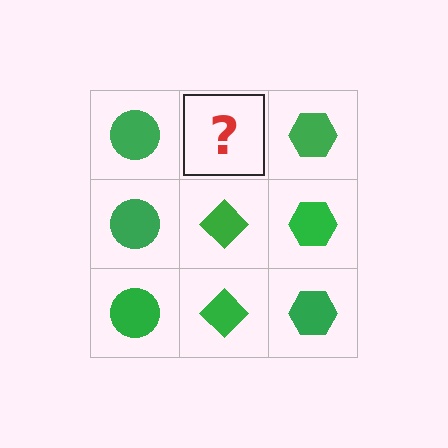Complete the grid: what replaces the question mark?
The question mark should be replaced with a green diamond.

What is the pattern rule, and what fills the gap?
The rule is that each column has a consistent shape. The gap should be filled with a green diamond.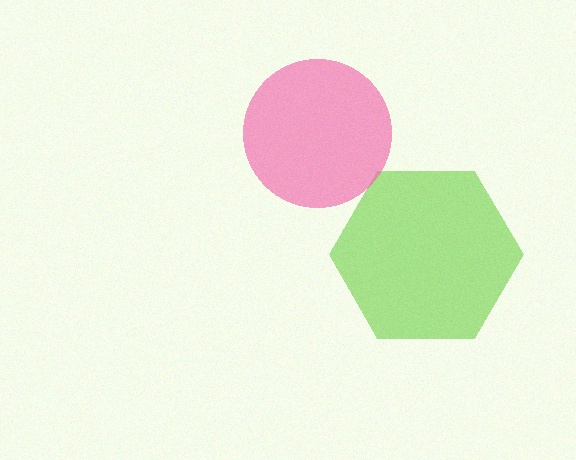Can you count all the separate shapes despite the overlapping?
Yes, there are 2 separate shapes.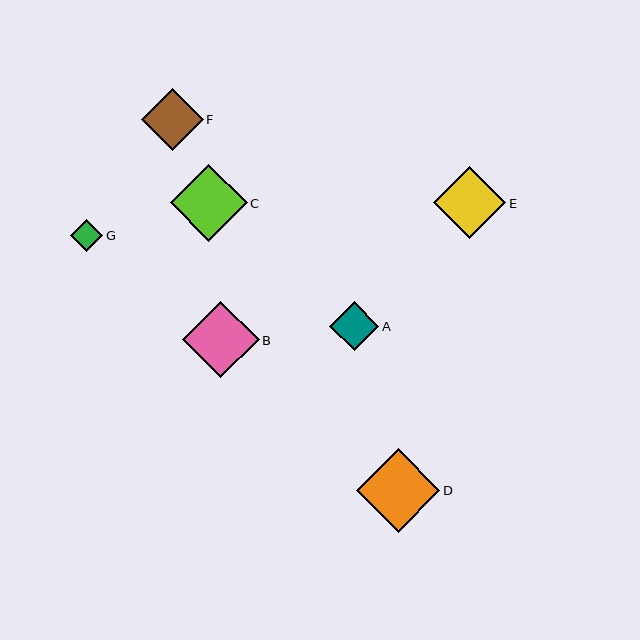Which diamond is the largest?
Diamond D is the largest with a size of approximately 83 pixels.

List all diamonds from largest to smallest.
From largest to smallest: D, C, B, E, F, A, G.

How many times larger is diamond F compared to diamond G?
Diamond F is approximately 1.9 times the size of diamond G.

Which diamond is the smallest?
Diamond G is the smallest with a size of approximately 32 pixels.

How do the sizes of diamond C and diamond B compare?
Diamond C and diamond B are approximately the same size.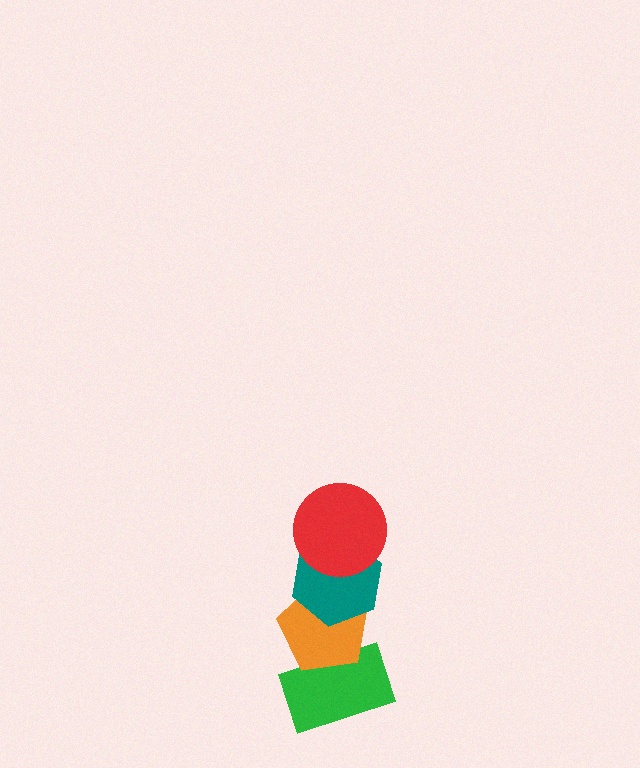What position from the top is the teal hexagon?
The teal hexagon is 2nd from the top.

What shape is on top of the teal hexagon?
The red circle is on top of the teal hexagon.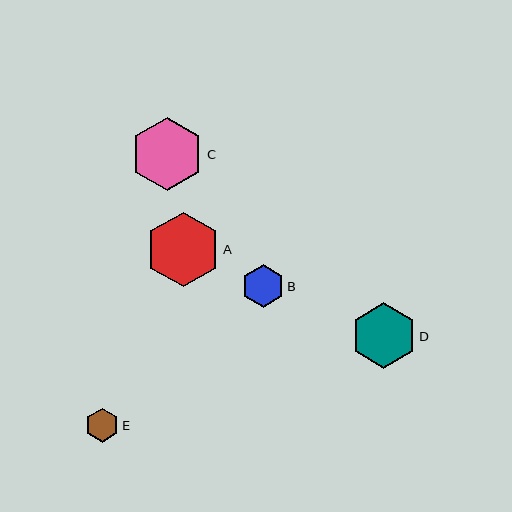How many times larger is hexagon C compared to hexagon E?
Hexagon C is approximately 2.1 times the size of hexagon E.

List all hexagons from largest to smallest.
From largest to smallest: A, C, D, B, E.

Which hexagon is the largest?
Hexagon A is the largest with a size of approximately 74 pixels.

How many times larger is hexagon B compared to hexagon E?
Hexagon B is approximately 1.2 times the size of hexagon E.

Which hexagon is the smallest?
Hexagon E is the smallest with a size of approximately 34 pixels.